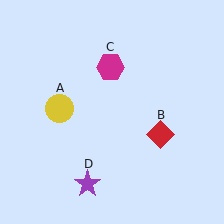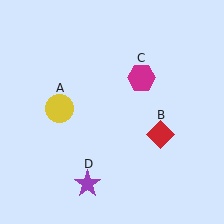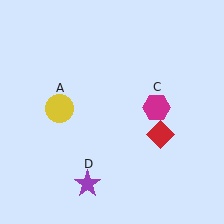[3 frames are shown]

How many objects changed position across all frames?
1 object changed position: magenta hexagon (object C).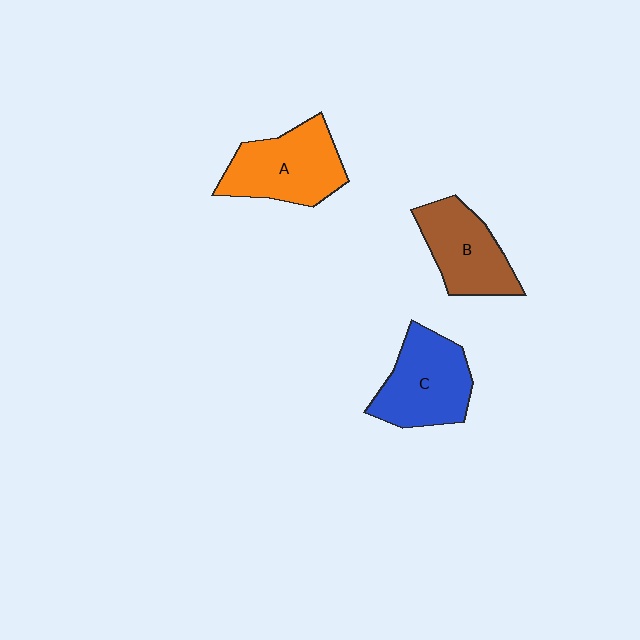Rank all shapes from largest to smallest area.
From largest to smallest: A (orange), C (blue), B (brown).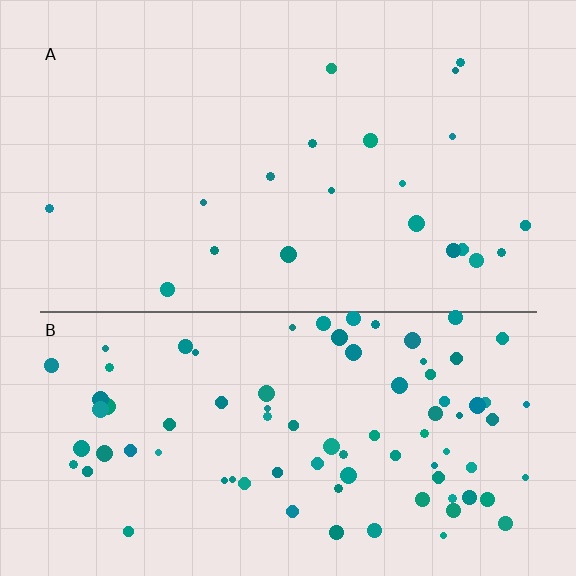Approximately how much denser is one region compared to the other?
Approximately 4.1× — region B over region A.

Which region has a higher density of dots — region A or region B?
B (the bottom).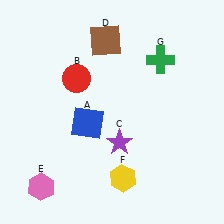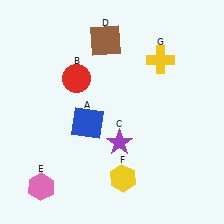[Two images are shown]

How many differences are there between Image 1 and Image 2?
There is 1 difference between the two images.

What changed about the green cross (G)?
In Image 1, G is green. In Image 2, it changed to yellow.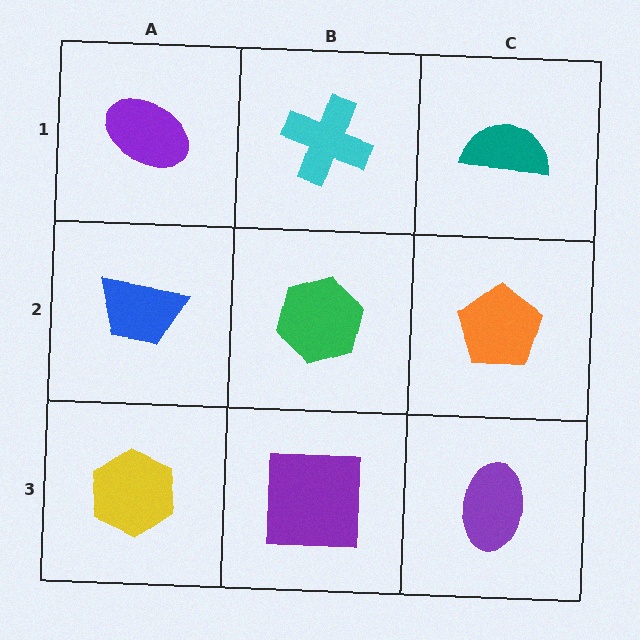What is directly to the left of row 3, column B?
A yellow hexagon.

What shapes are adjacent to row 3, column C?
An orange pentagon (row 2, column C), a purple square (row 3, column B).